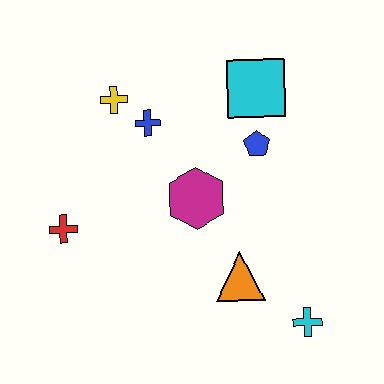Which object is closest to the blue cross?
The yellow cross is closest to the blue cross.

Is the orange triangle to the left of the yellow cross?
No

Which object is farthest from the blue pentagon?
The red cross is farthest from the blue pentagon.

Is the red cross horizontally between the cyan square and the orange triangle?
No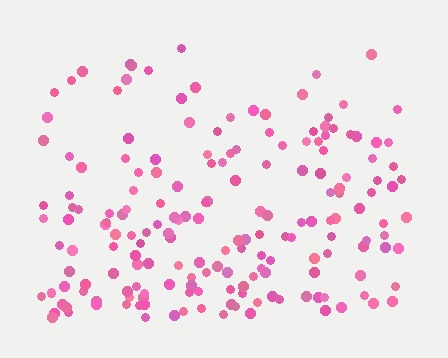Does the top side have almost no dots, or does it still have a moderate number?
Still a moderate number, just noticeably fewer than the bottom.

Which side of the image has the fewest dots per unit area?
The top.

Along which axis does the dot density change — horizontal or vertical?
Vertical.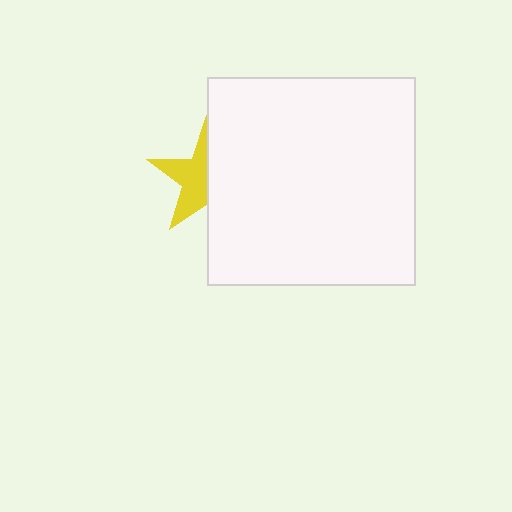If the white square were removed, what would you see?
You would see the complete yellow star.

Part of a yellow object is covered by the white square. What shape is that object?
It is a star.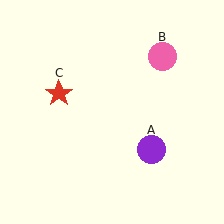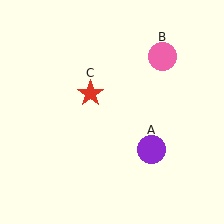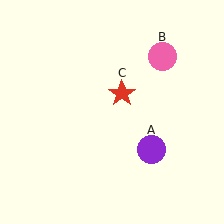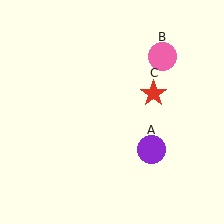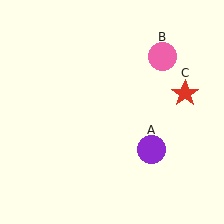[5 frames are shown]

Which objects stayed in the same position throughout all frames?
Purple circle (object A) and pink circle (object B) remained stationary.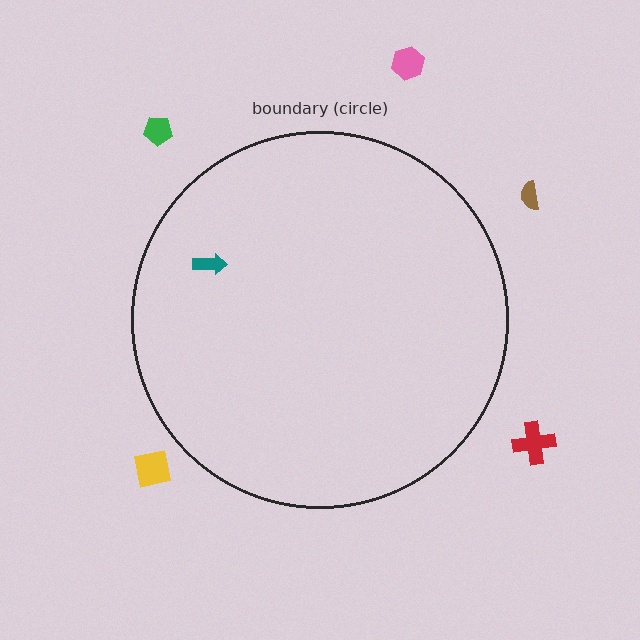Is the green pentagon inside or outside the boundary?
Outside.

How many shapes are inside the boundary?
1 inside, 5 outside.